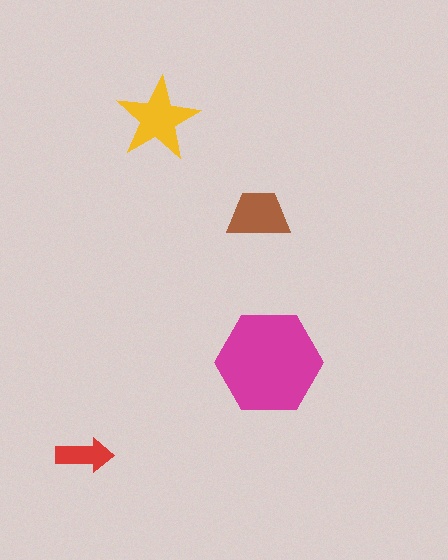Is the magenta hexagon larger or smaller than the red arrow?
Larger.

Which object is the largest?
The magenta hexagon.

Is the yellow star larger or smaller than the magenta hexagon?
Smaller.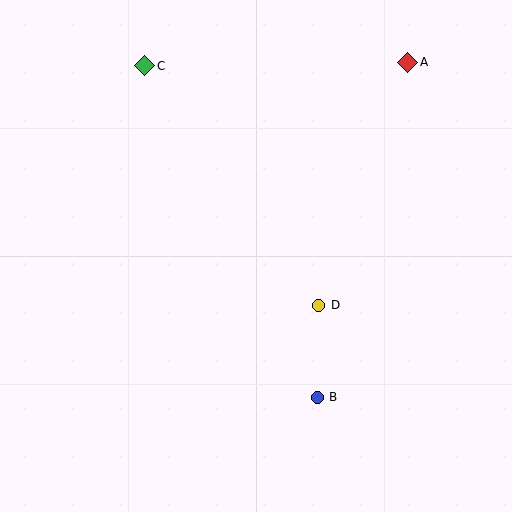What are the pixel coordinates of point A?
Point A is at (408, 62).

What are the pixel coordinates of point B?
Point B is at (317, 397).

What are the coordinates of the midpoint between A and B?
The midpoint between A and B is at (362, 230).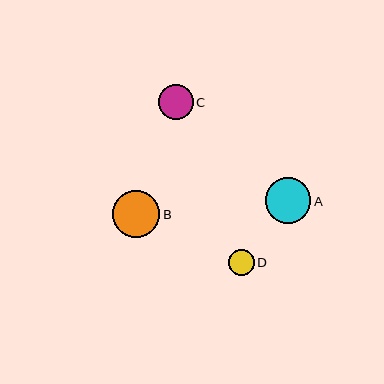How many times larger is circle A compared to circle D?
Circle A is approximately 1.8 times the size of circle D.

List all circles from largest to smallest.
From largest to smallest: B, A, C, D.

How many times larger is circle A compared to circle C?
Circle A is approximately 1.3 times the size of circle C.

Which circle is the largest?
Circle B is the largest with a size of approximately 47 pixels.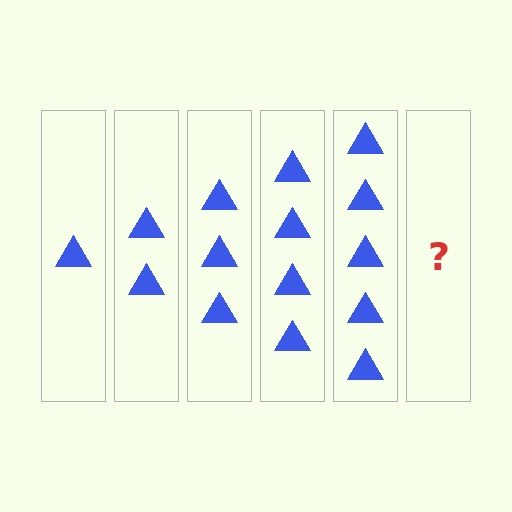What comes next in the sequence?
The next element should be 6 triangles.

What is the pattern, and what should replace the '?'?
The pattern is that each step adds one more triangle. The '?' should be 6 triangles.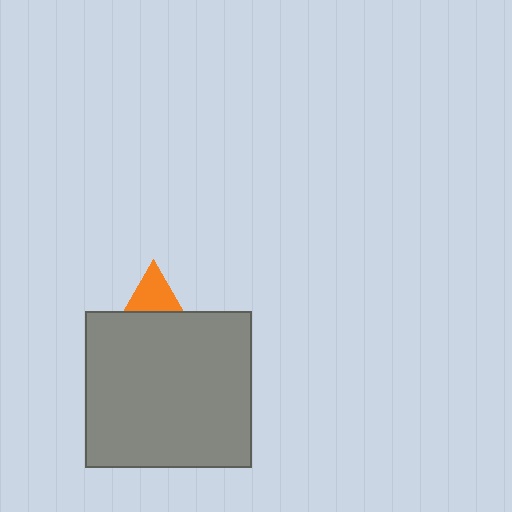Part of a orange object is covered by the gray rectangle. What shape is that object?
It is a triangle.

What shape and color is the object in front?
The object in front is a gray rectangle.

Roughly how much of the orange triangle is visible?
A small part of it is visible (roughly 31%).